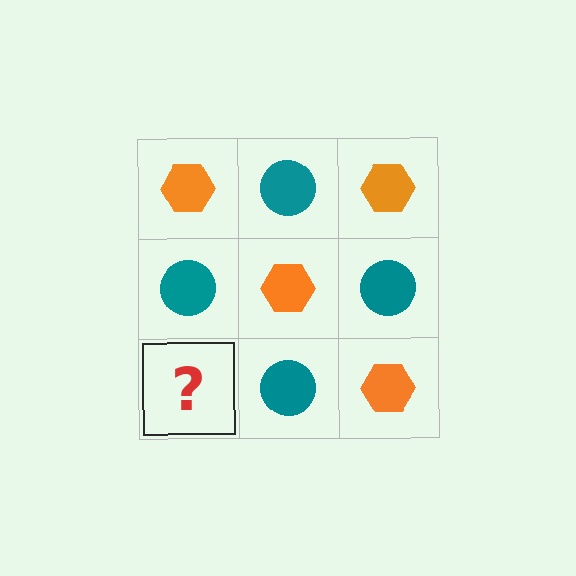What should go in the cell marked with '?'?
The missing cell should contain an orange hexagon.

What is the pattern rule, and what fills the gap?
The rule is that it alternates orange hexagon and teal circle in a checkerboard pattern. The gap should be filled with an orange hexagon.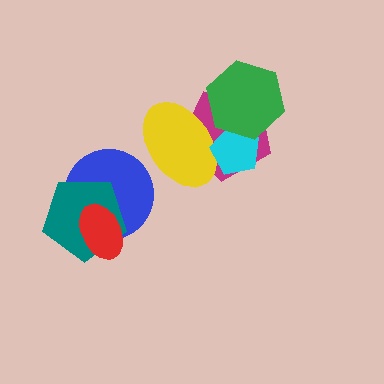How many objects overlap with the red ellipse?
2 objects overlap with the red ellipse.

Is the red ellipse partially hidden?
No, no other shape covers it.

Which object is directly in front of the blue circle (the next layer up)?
The teal pentagon is directly in front of the blue circle.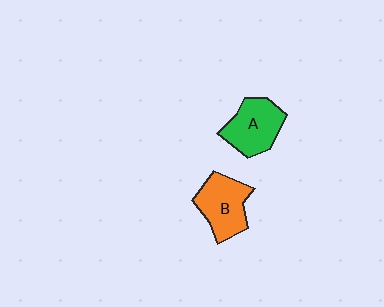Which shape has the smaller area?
Shape A (green).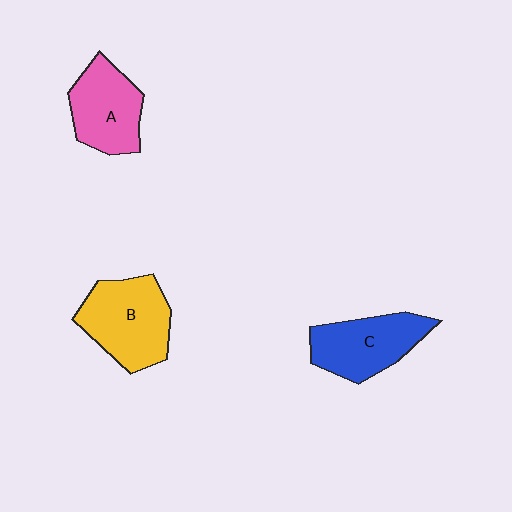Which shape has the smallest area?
Shape A (pink).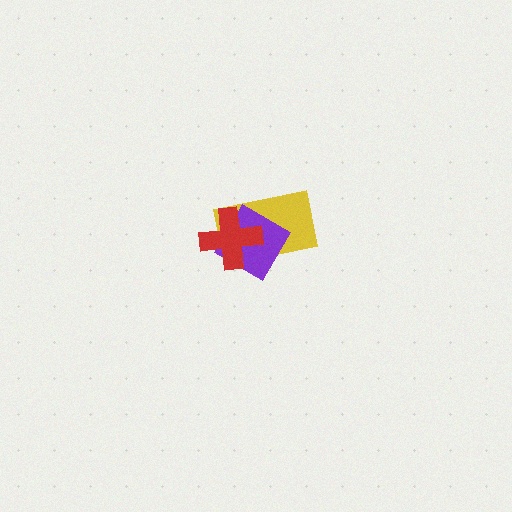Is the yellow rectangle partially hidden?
Yes, it is partially covered by another shape.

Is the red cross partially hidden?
No, no other shape covers it.